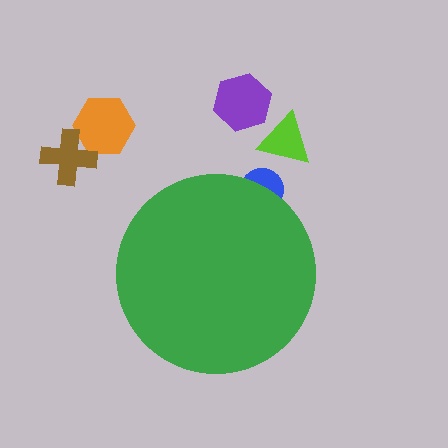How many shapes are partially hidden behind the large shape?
1 shape is partially hidden.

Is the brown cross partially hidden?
No, the brown cross is fully visible.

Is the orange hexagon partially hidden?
No, the orange hexagon is fully visible.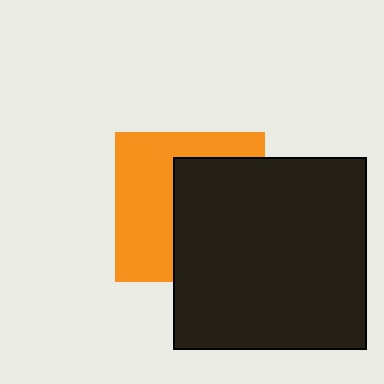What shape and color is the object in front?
The object in front is a black square.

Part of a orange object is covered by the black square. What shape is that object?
It is a square.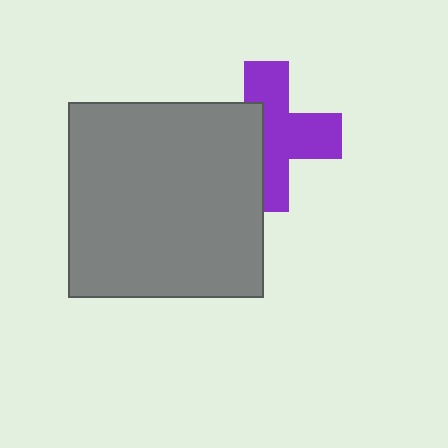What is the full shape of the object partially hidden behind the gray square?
The partially hidden object is a purple cross.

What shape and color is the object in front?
The object in front is a gray square.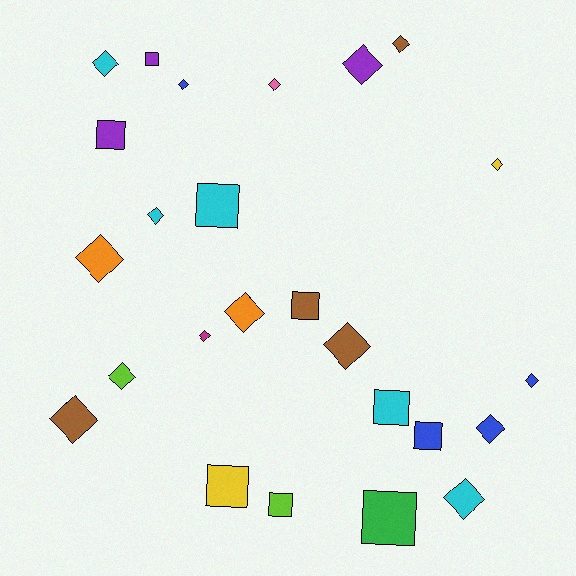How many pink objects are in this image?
There is 1 pink object.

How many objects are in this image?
There are 25 objects.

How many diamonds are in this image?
There are 16 diamonds.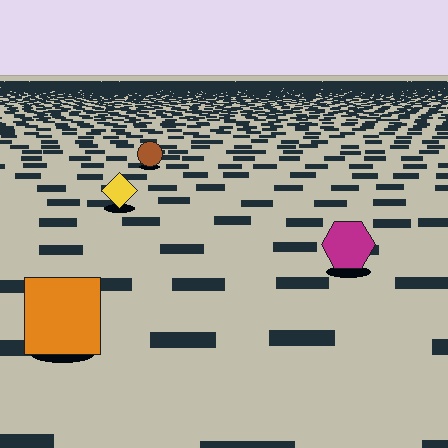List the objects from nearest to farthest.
From nearest to farthest: the orange square, the magenta hexagon, the yellow diamond, the brown circle.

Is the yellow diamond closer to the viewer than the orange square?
No. The orange square is closer — you can tell from the texture gradient: the ground texture is coarser near it.